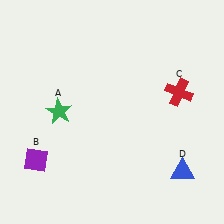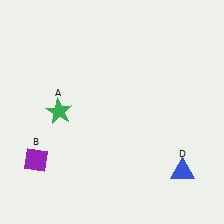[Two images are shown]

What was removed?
The red cross (C) was removed in Image 2.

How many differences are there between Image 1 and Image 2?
There is 1 difference between the two images.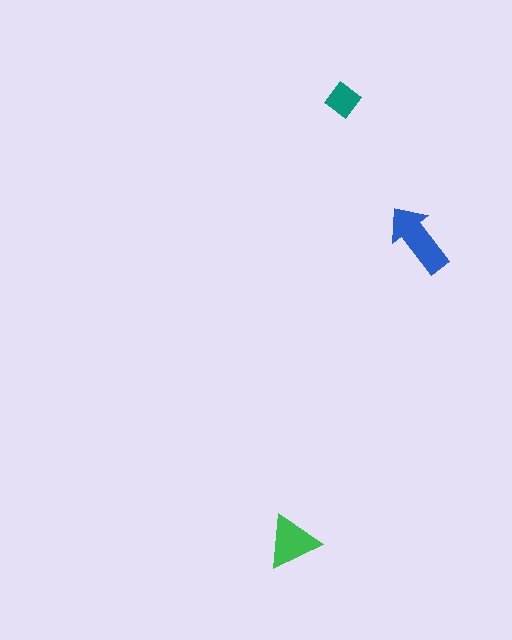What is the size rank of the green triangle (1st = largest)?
2nd.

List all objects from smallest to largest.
The teal diamond, the green triangle, the blue arrow.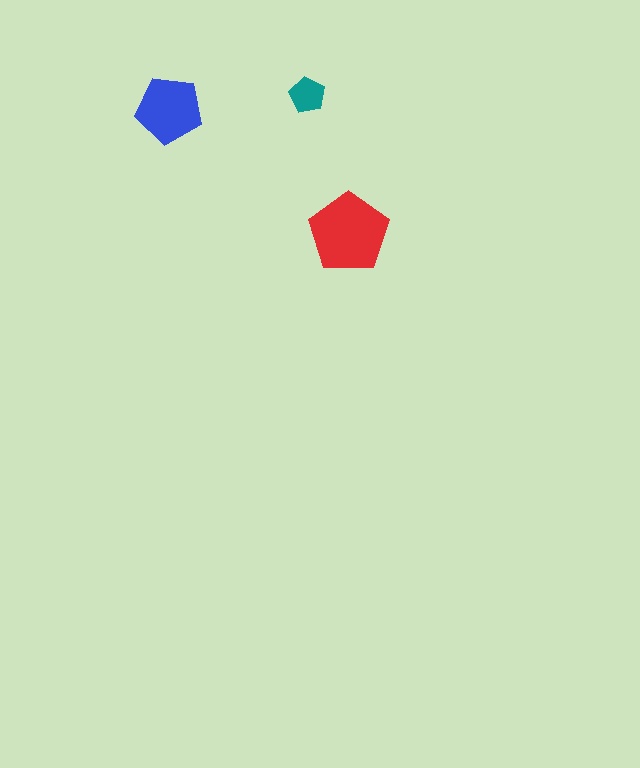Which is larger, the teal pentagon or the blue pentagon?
The blue one.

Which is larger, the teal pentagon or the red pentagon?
The red one.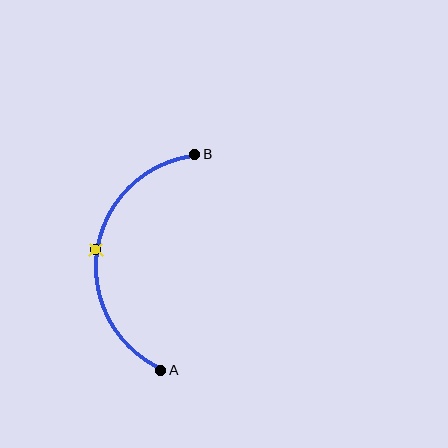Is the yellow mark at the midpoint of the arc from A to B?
Yes. The yellow mark lies on the arc at equal arc-length from both A and B — it is the arc midpoint.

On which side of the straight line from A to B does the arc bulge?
The arc bulges to the left of the straight line connecting A and B.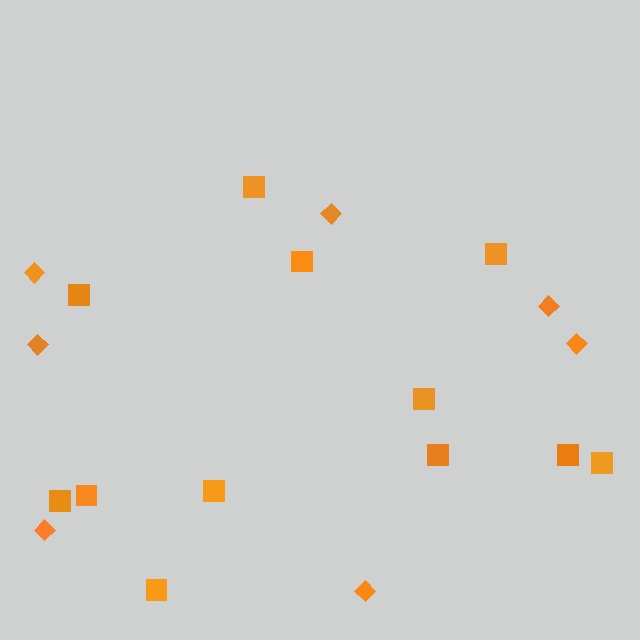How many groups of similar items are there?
There are 2 groups: one group of diamonds (7) and one group of squares (12).